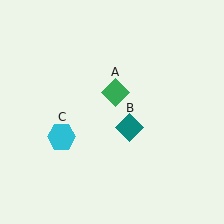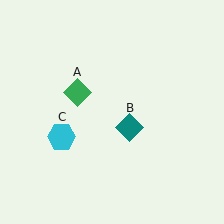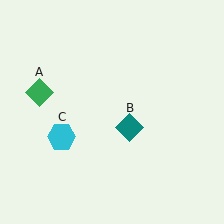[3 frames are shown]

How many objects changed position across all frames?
1 object changed position: green diamond (object A).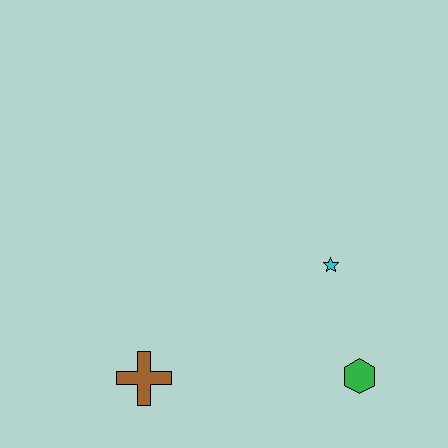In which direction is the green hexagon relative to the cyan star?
The green hexagon is below the cyan star.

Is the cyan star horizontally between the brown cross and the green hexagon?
Yes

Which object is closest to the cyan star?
The green hexagon is closest to the cyan star.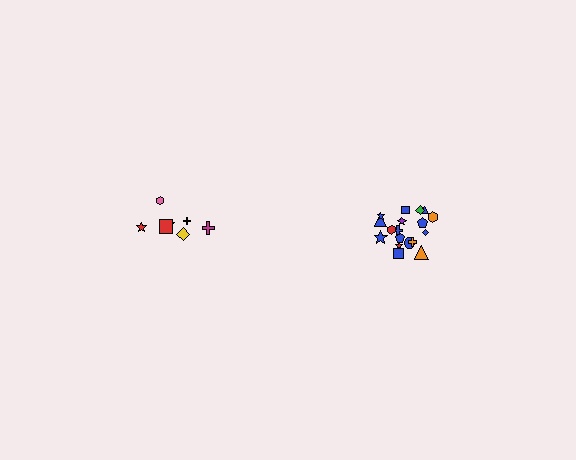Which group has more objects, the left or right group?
The right group.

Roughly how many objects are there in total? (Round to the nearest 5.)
Roughly 25 objects in total.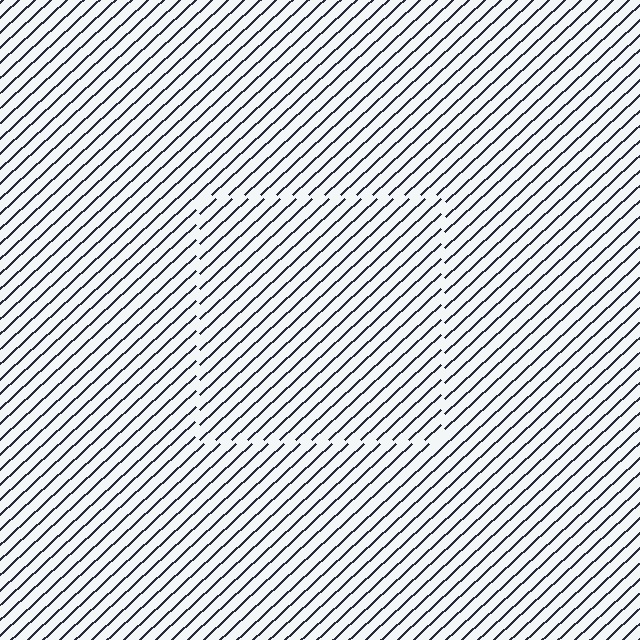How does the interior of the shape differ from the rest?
The interior of the shape contains the same grating, shifted by half a period — the contour is defined by the phase discontinuity where line-ends from the inner and outer gratings abut.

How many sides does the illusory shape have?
4 sides — the line-ends trace a square.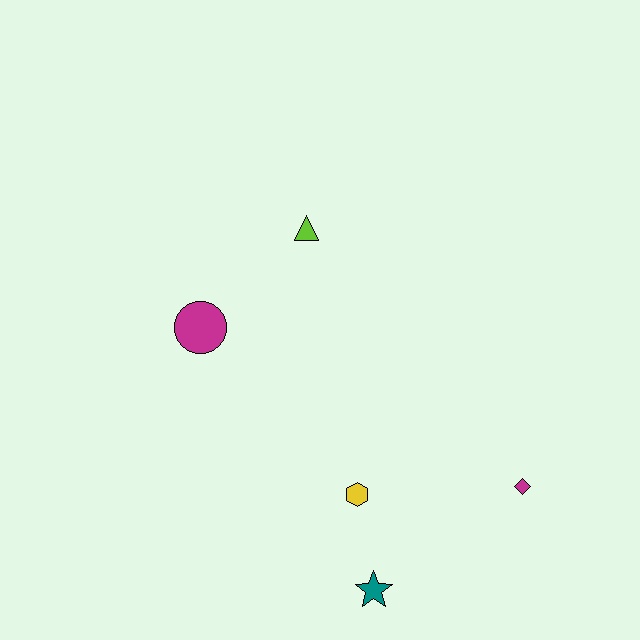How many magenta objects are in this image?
There are 2 magenta objects.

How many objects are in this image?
There are 5 objects.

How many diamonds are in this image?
There is 1 diamond.